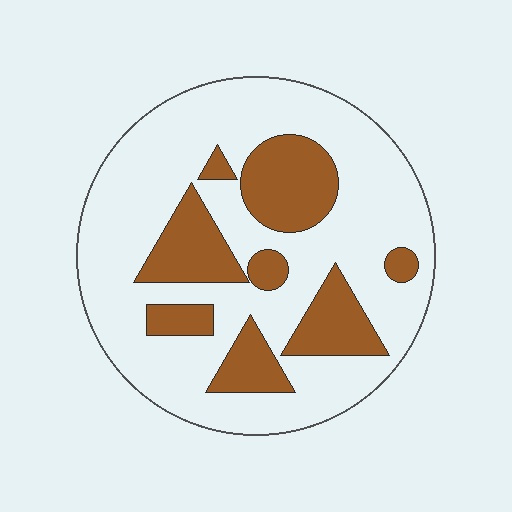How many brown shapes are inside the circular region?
8.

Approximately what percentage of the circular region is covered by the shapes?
Approximately 25%.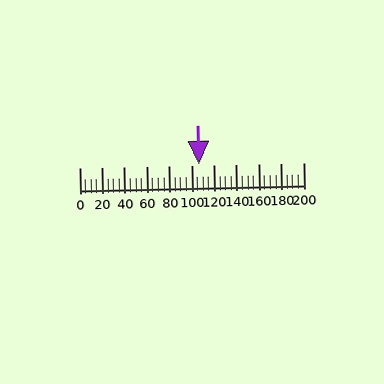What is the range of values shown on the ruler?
The ruler shows values from 0 to 200.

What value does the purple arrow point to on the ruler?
The purple arrow points to approximately 106.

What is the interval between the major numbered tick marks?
The major tick marks are spaced 20 units apart.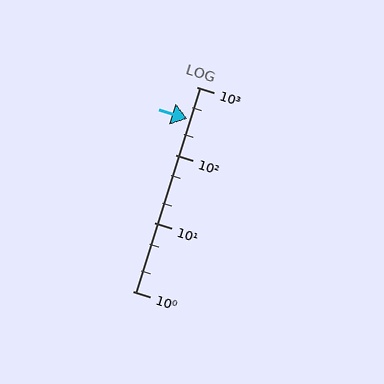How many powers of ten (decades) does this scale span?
The scale spans 3 decades, from 1 to 1000.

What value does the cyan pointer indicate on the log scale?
The pointer indicates approximately 340.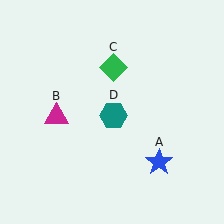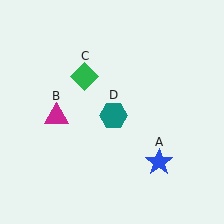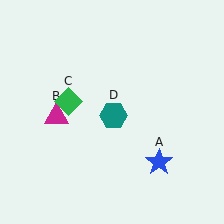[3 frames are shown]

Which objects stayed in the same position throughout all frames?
Blue star (object A) and magenta triangle (object B) and teal hexagon (object D) remained stationary.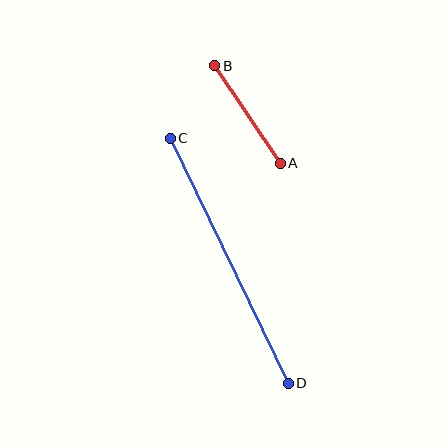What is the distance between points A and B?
The distance is approximately 117 pixels.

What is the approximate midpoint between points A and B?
The midpoint is at approximately (248, 114) pixels.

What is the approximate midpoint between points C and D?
The midpoint is at approximately (229, 261) pixels.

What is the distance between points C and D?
The distance is approximately 272 pixels.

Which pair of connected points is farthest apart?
Points C and D are farthest apart.